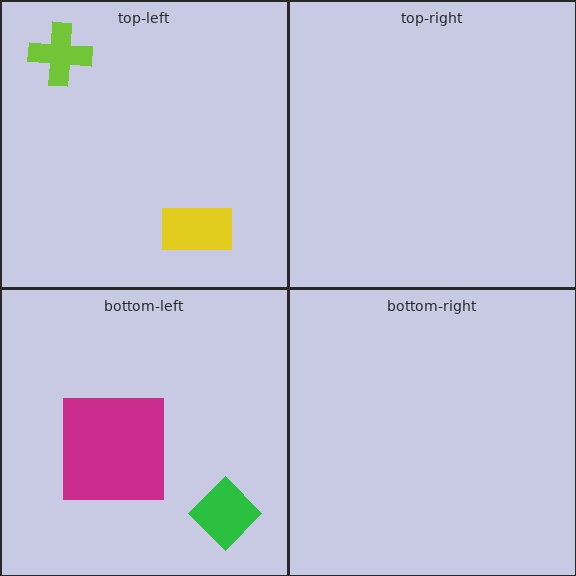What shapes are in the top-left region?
The yellow rectangle, the lime cross.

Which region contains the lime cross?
The top-left region.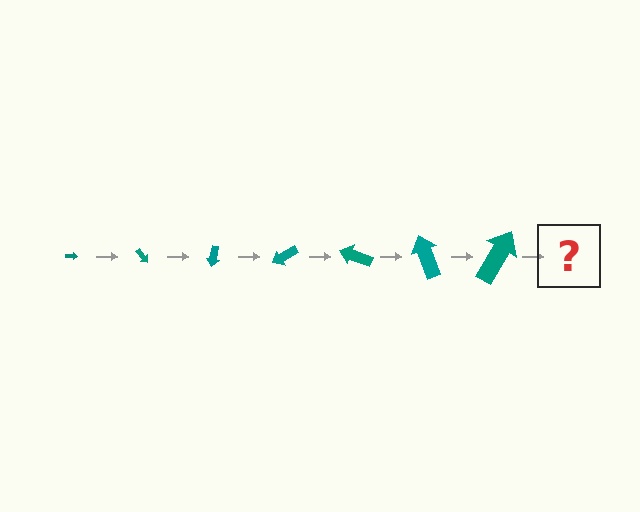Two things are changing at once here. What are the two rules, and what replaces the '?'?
The two rules are that the arrow grows larger each step and it rotates 50 degrees each step. The '?' should be an arrow, larger than the previous one and rotated 350 degrees from the start.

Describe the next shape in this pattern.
It should be an arrow, larger than the previous one and rotated 350 degrees from the start.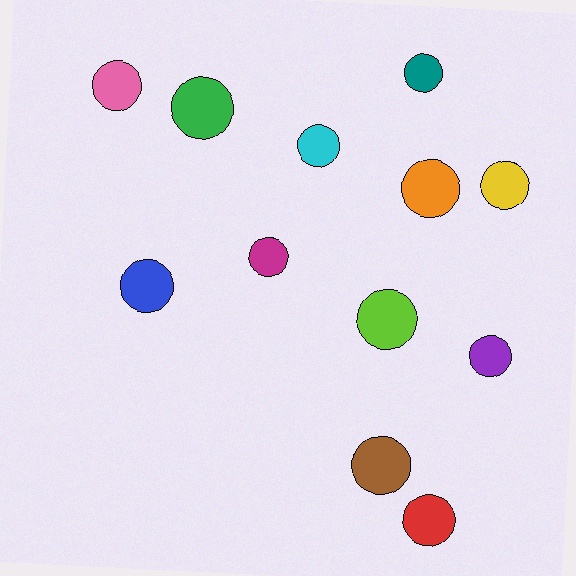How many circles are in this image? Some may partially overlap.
There are 12 circles.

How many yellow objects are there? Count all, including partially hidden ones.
There is 1 yellow object.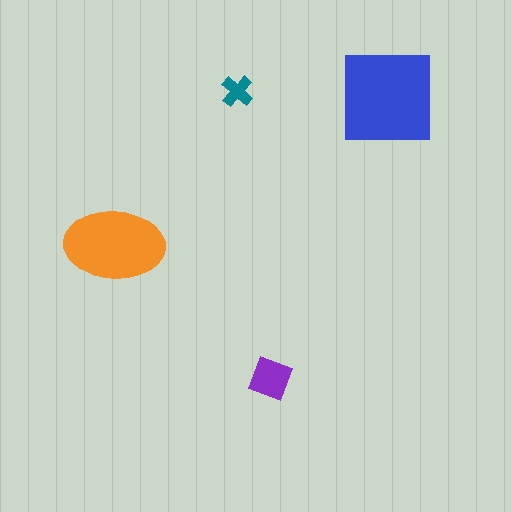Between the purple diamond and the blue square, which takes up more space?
The blue square.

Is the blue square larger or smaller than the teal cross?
Larger.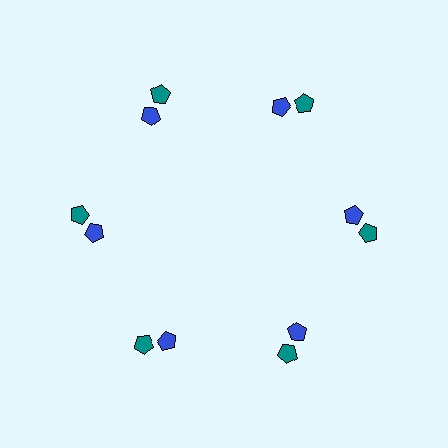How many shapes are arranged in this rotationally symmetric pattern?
There are 12 shapes, arranged in 6 groups of 2.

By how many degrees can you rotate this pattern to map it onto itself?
The pattern maps onto itself every 60 degrees of rotation.